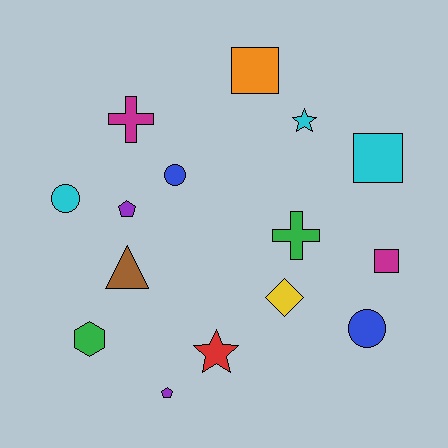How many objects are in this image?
There are 15 objects.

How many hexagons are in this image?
There is 1 hexagon.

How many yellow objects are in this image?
There is 1 yellow object.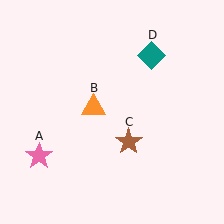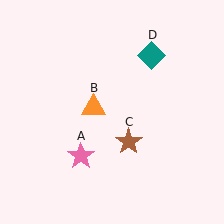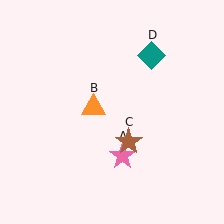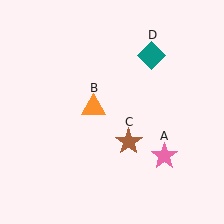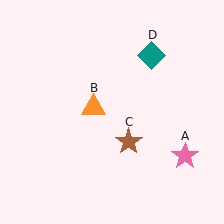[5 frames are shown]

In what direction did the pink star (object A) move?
The pink star (object A) moved right.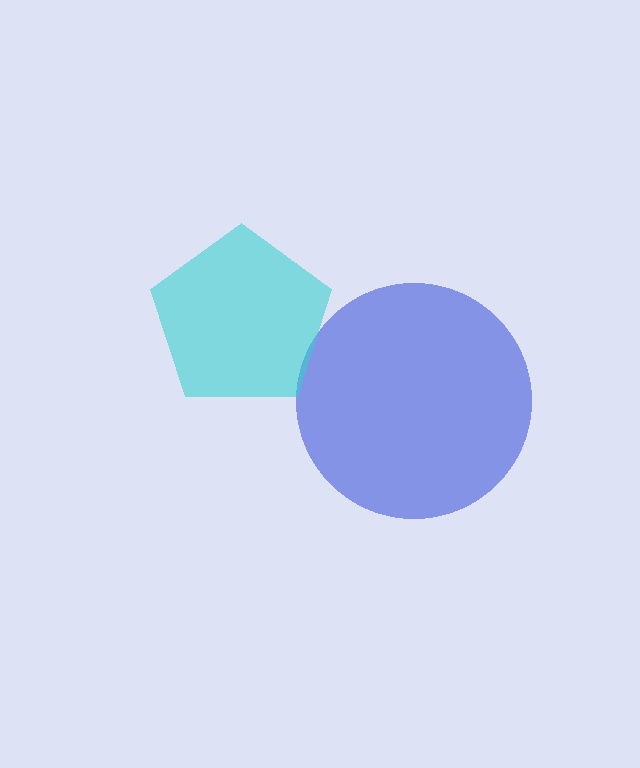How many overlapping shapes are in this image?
There are 2 overlapping shapes in the image.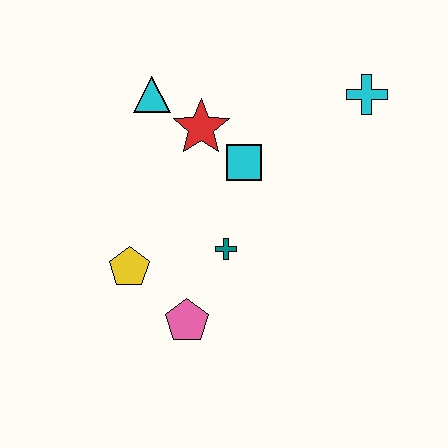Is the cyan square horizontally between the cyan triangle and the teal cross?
No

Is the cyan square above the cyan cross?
No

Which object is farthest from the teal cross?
The cyan cross is farthest from the teal cross.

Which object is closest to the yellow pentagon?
The pink pentagon is closest to the yellow pentagon.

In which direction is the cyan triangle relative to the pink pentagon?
The cyan triangle is above the pink pentagon.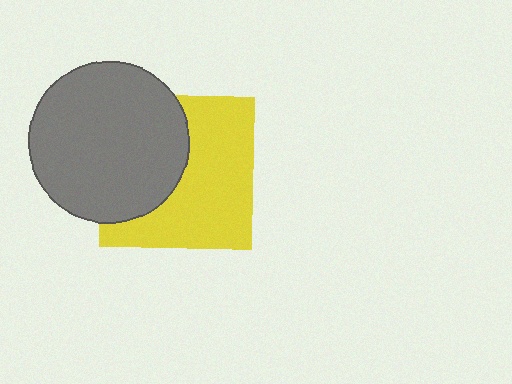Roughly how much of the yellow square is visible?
About half of it is visible (roughly 58%).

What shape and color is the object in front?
The object in front is a gray circle.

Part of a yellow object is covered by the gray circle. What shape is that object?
It is a square.